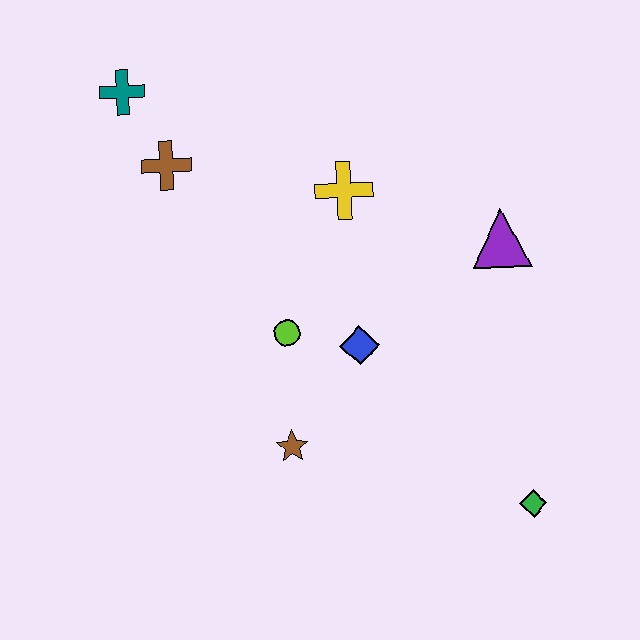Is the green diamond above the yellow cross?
No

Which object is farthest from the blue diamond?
The teal cross is farthest from the blue diamond.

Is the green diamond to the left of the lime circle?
No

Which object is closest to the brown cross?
The teal cross is closest to the brown cross.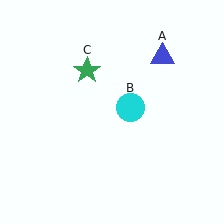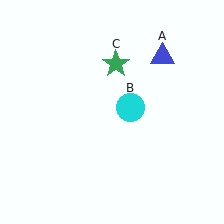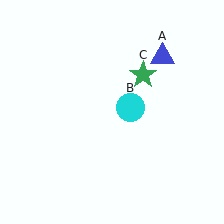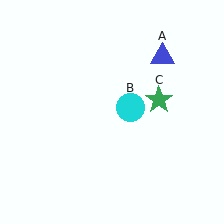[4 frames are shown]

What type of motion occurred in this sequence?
The green star (object C) rotated clockwise around the center of the scene.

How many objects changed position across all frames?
1 object changed position: green star (object C).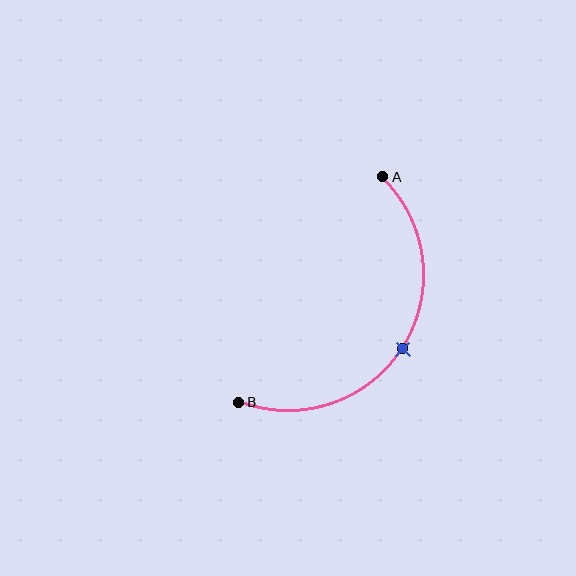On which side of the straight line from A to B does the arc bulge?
The arc bulges to the right of the straight line connecting A and B.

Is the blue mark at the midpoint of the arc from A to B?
Yes. The blue mark lies on the arc at equal arc-length from both A and B — it is the arc midpoint.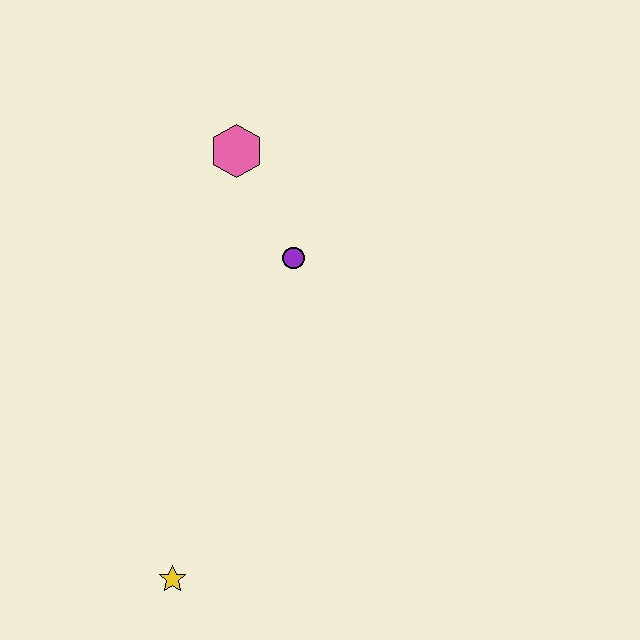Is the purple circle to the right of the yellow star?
Yes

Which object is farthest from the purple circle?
The yellow star is farthest from the purple circle.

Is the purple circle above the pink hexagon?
No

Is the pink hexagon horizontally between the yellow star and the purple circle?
Yes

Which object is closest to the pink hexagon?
The purple circle is closest to the pink hexagon.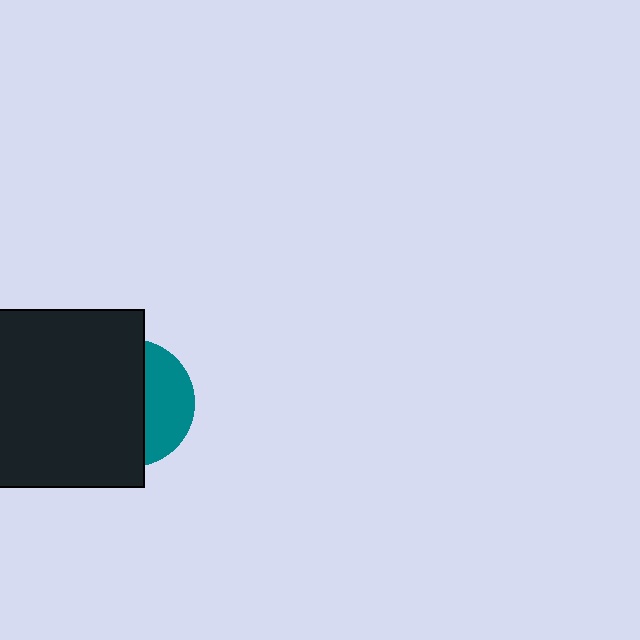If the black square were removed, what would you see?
You would see the complete teal circle.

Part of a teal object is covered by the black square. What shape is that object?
It is a circle.